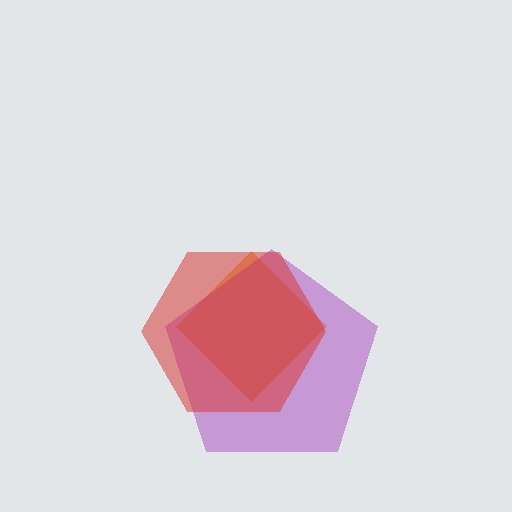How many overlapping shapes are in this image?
There are 3 overlapping shapes in the image.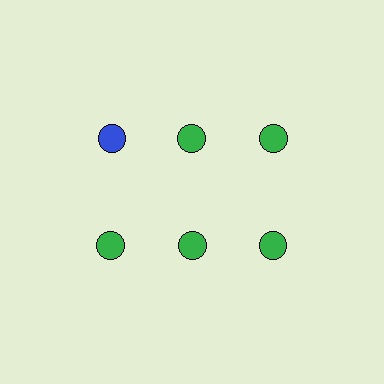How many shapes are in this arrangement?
There are 6 shapes arranged in a grid pattern.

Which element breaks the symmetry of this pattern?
The blue circle in the top row, leftmost column breaks the symmetry. All other shapes are green circles.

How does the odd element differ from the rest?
It has a different color: blue instead of green.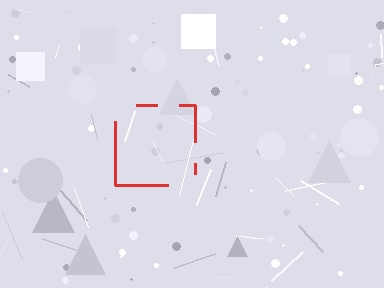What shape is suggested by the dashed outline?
The dashed outline suggests a square.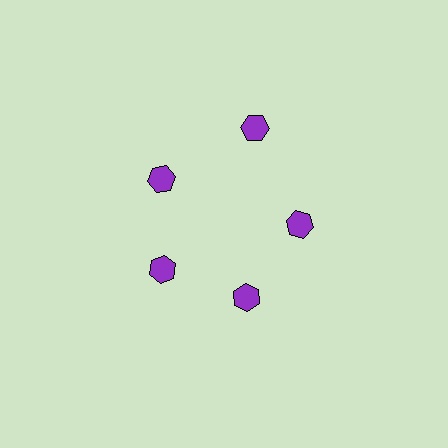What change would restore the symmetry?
The symmetry would be restored by moving it inward, back onto the ring so that all 5 hexagons sit at equal angles and equal distance from the center.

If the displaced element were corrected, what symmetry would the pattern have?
It would have 5-fold rotational symmetry — the pattern would map onto itself every 72 degrees.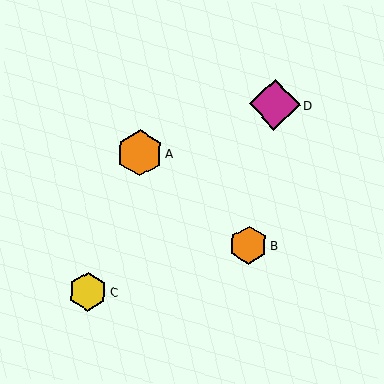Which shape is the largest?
The magenta diamond (labeled D) is the largest.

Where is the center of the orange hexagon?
The center of the orange hexagon is at (248, 245).